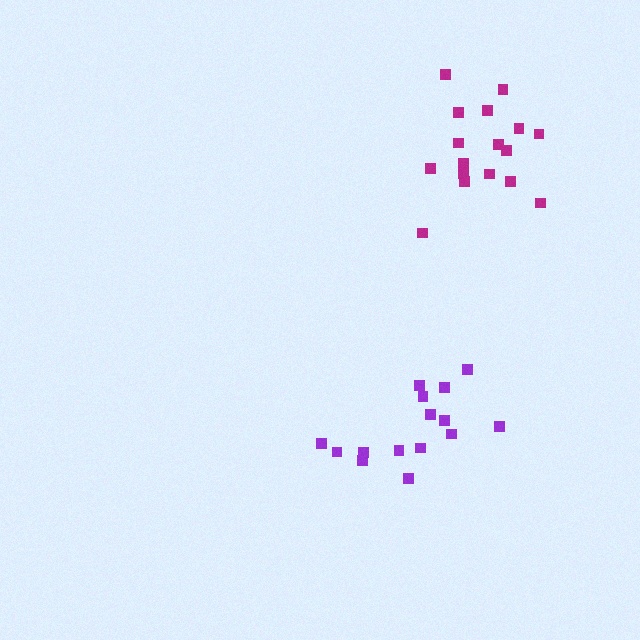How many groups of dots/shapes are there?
There are 2 groups.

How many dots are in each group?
Group 1: 17 dots, Group 2: 15 dots (32 total).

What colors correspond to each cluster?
The clusters are colored: magenta, purple.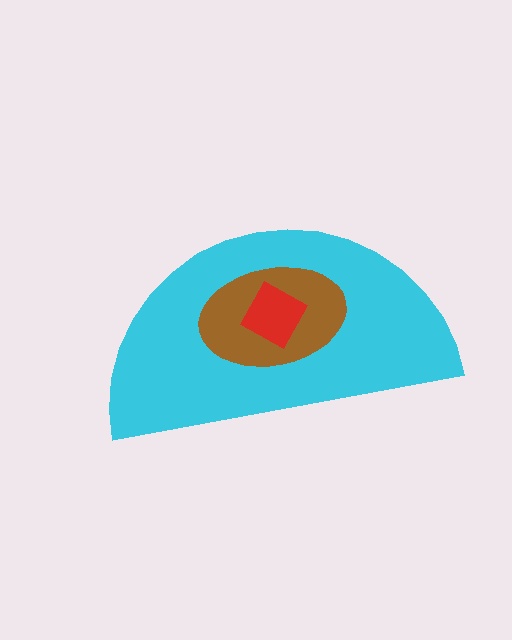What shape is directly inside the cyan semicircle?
The brown ellipse.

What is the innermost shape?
The red square.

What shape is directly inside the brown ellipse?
The red square.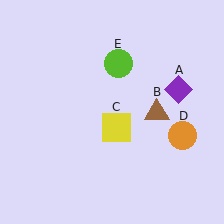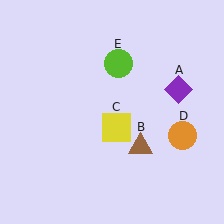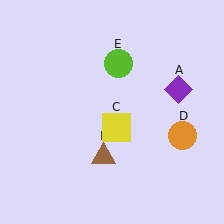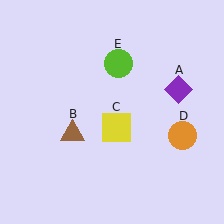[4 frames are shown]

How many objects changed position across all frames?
1 object changed position: brown triangle (object B).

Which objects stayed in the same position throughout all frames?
Purple diamond (object A) and yellow square (object C) and orange circle (object D) and lime circle (object E) remained stationary.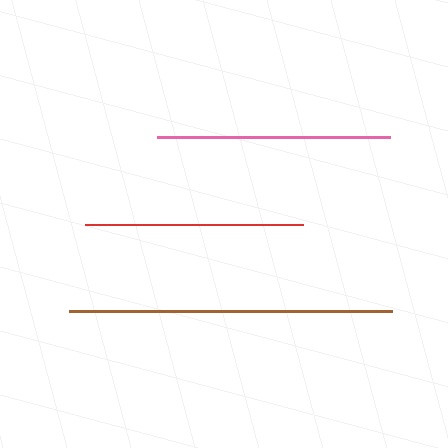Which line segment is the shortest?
The red line is the shortest at approximately 218 pixels.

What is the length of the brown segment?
The brown segment is approximately 323 pixels long.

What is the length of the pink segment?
The pink segment is approximately 233 pixels long.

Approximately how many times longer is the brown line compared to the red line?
The brown line is approximately 1.5 times the length of the red line.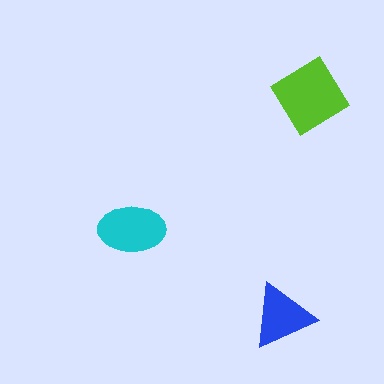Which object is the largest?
The lime diamond.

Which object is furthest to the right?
The lime diamond is rightmost.